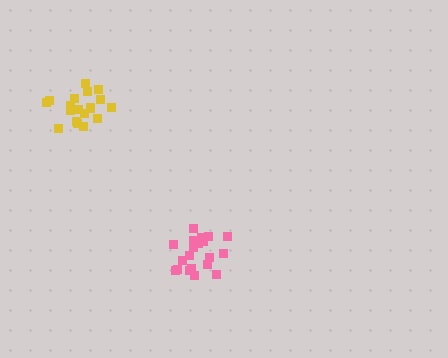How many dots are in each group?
Group 1: 20 dots, Group 2: 18 dots (38 total).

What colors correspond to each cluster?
The clusters are colored: pink, yellow.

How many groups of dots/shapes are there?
There are 2 groups.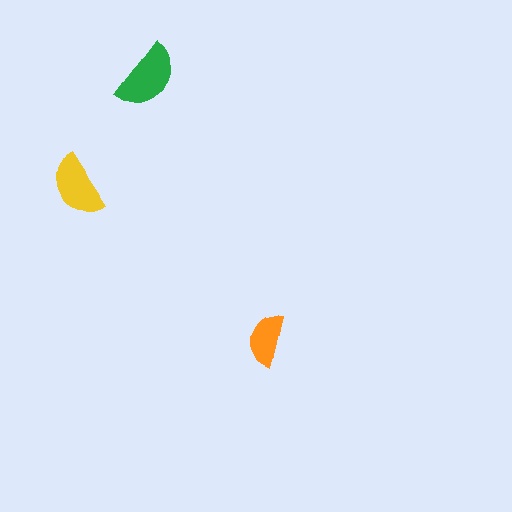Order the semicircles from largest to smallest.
the green one, the yellow one, the orange one.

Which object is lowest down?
The orange semicircle is bottommost.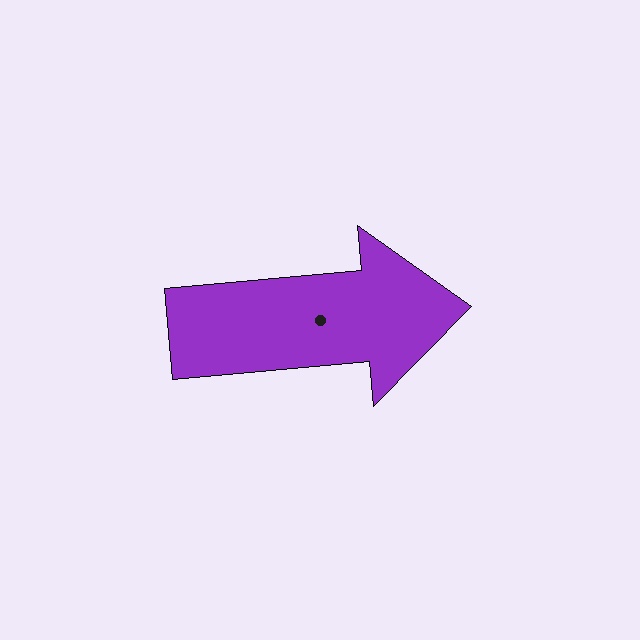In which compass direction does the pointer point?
East.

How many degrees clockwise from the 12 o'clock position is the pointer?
Approximately 85 degrees.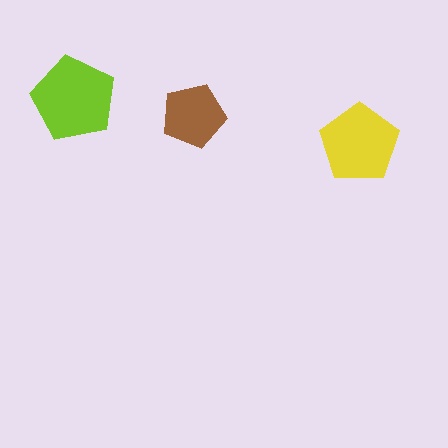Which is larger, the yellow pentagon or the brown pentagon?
The yellow one.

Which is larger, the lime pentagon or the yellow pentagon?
The lime one.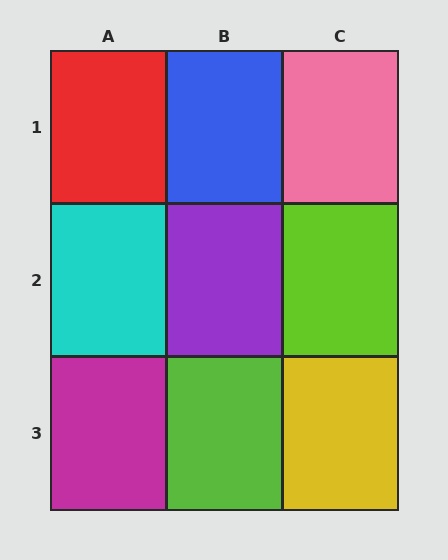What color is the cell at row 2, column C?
Lime.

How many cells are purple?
1 cell is purple.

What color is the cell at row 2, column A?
Cyan.